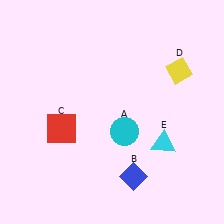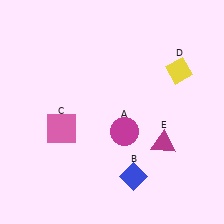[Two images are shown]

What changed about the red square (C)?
In Image 1, C is red. In Image 2, it changed to pink.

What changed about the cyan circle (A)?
In Image 1, A is cyan. In Image 2, it changed to magenta.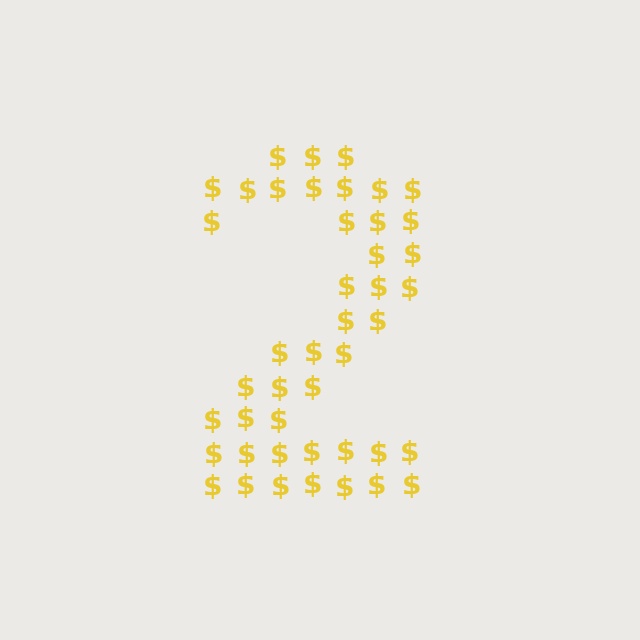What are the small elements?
The small elements are dollar signs.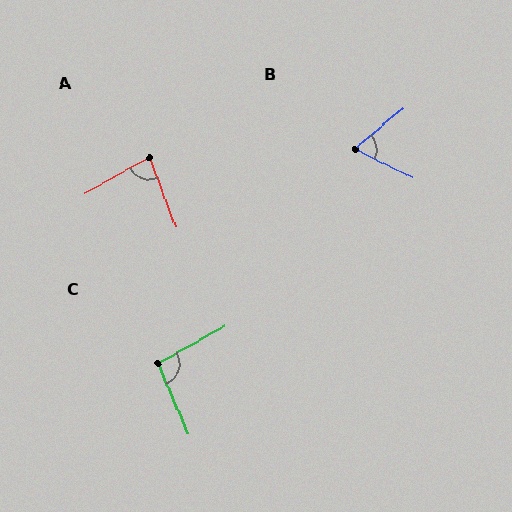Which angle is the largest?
C, at approximately 96 degrees.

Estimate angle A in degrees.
Approximately 81 degrees.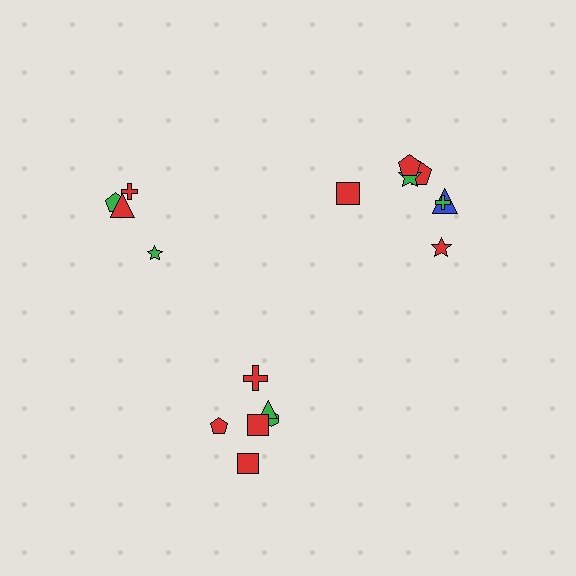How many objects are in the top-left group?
There are 4 objects.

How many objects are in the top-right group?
There are 7 objects.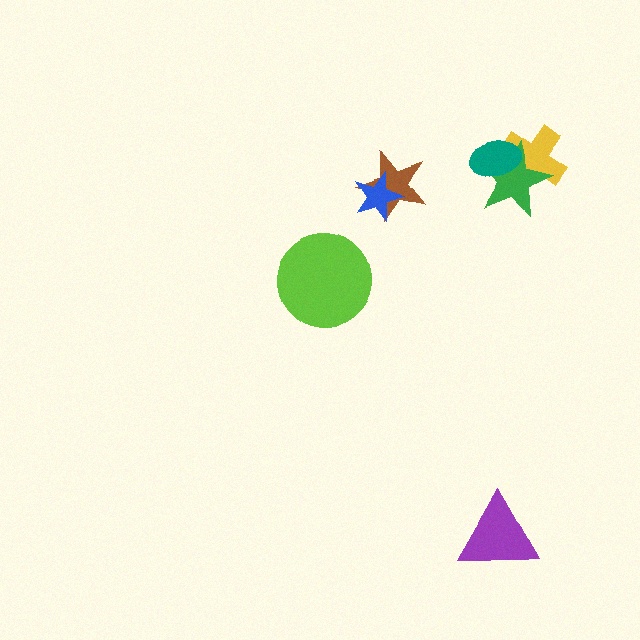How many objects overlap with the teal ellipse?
2 objects overlap with the teal ellipse.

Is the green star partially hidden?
Yes, it is partially covered by another shape.